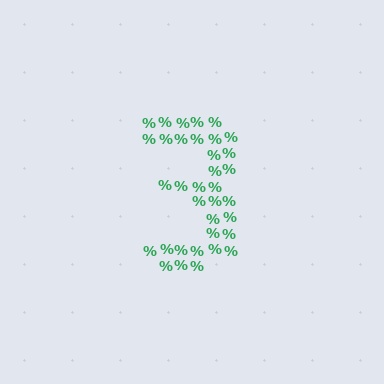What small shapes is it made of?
It is made of small percent signs.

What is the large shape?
The large shape is the digit 3.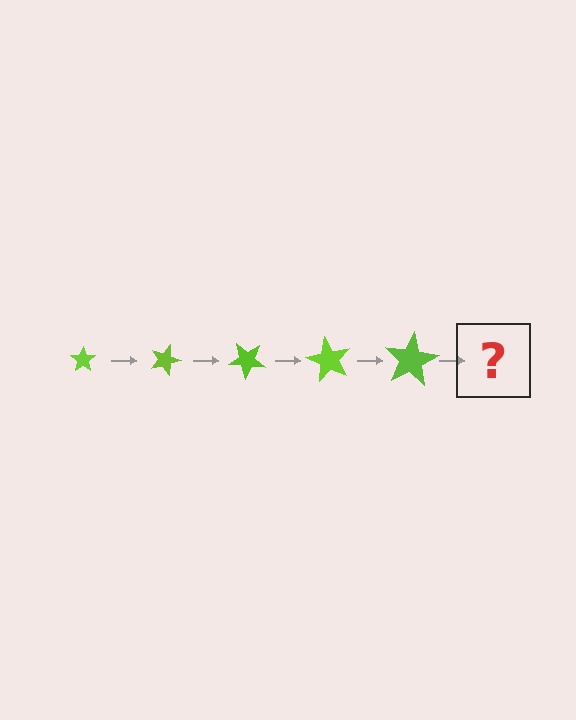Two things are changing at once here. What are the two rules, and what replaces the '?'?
The two rules are that the star grows larger each step and it rotates 20 degrees each step. The '?' should be a star, larger than the previous one and rotated 100 degrees from the start.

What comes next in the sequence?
The next element should be a star, larger than the previous one and rotated 100 degrees from the start.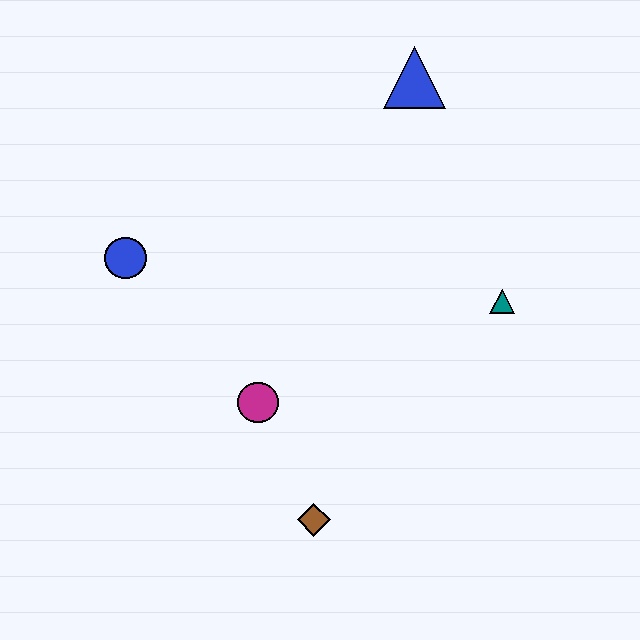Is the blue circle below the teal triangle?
No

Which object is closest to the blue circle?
The magenta circle is closest to the blue circle.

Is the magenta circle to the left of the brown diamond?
Yes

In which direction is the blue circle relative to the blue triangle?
The blue circle is to the left of the blue triangle.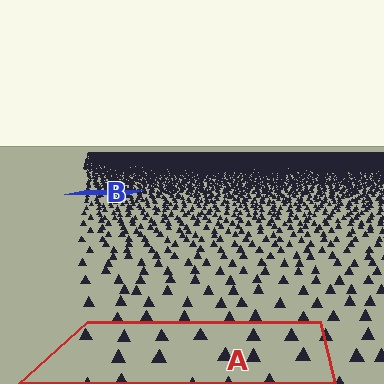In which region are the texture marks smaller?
The texture marks are smaller in region B, because it is farther away.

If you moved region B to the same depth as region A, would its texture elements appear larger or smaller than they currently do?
They would appear larger. At a closer depth, the same texture elements are projected at a bigger on-screen size.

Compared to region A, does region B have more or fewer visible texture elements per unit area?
Region B has more texture elements per unit area — they are packed more densely because it is farther away.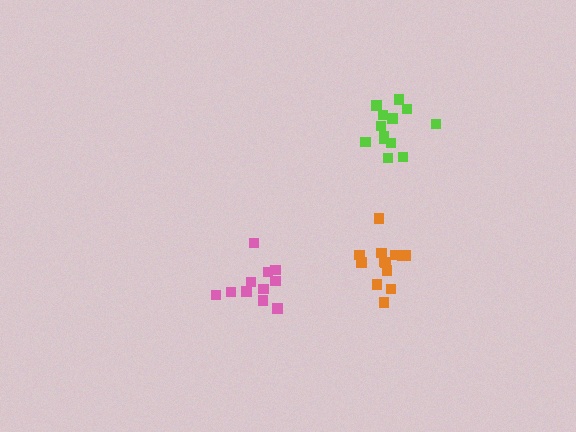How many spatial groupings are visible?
There are 3 spatial groupings.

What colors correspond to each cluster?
The clusters are colored: orange, pink, lime.